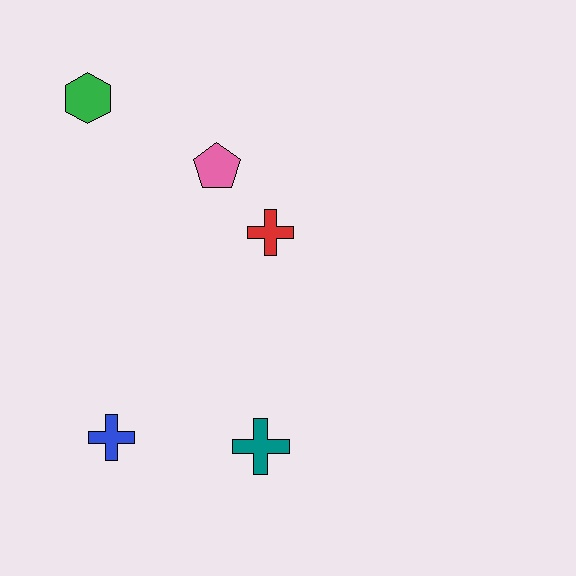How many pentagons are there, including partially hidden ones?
There is 1 pentagon.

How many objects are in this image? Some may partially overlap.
There are 5 objects.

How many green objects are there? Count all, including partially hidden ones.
There is 1 green object.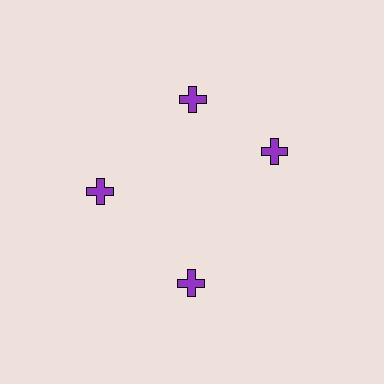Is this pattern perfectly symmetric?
No. The 4 purple crosses are arranged in a ring, but one element near the 3 o'clock position is rotated out of alignment along the ring, breaking the 4-fold rotational symmetry.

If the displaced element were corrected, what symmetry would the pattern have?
It would have 4-fold rotational symmetry — the pattern would map onto itself every 90 degrees.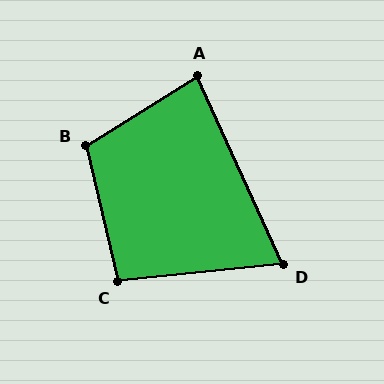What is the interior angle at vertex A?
Approximately 83 degrees (acute).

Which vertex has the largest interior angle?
B, at approximately 108 degrees.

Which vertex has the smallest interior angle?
D, at approximately 72 degrees.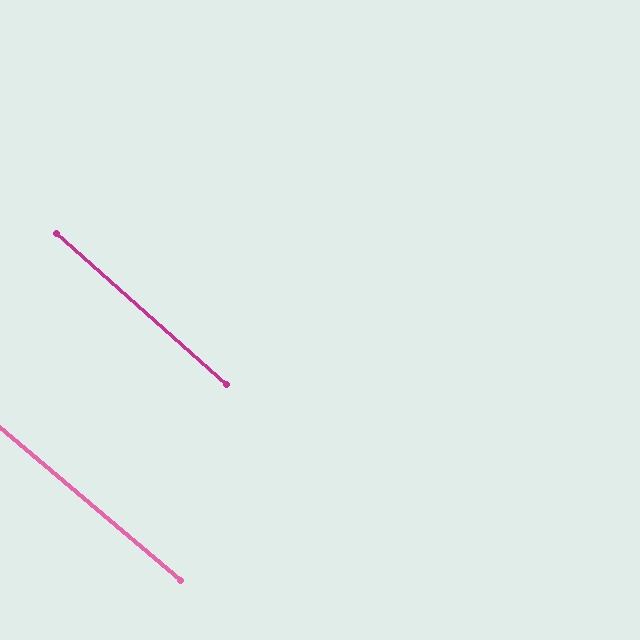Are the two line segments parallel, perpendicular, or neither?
Parallel — their directions differ by only 1.6°.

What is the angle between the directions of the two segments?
Approximately 2 degrees.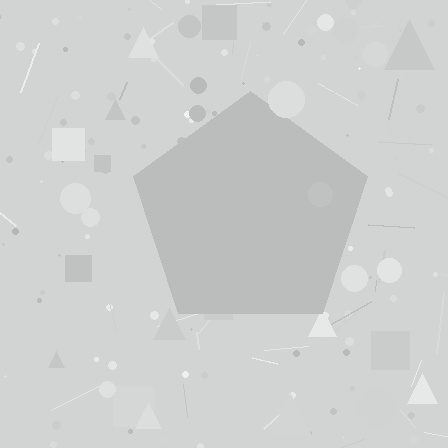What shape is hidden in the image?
A pentagon is hidden in the image.